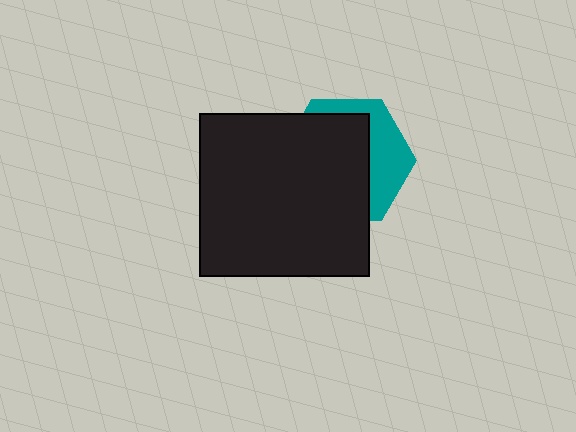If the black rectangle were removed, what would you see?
You would see the complete teal hexagon.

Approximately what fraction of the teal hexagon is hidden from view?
Roughly 65% of the teal hexagon is hidden behind the black rectangle.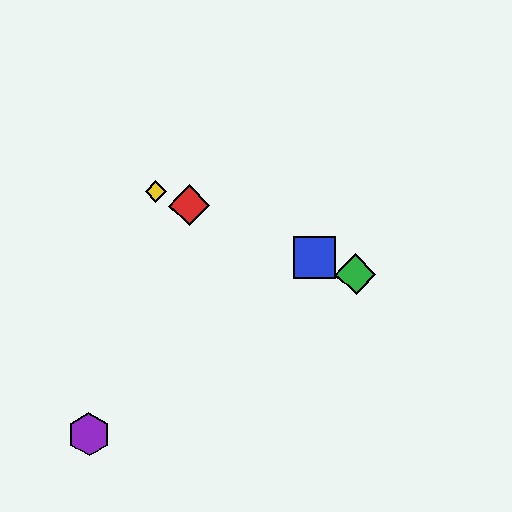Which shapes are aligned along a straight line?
The red diamond, the blue square, the green diamond, the yellow diamond are aligned along a straight line.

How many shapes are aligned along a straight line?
4 shapes (the red diamond, the blue square, the green diamond, the yellow diamond) are aligned along a straight line.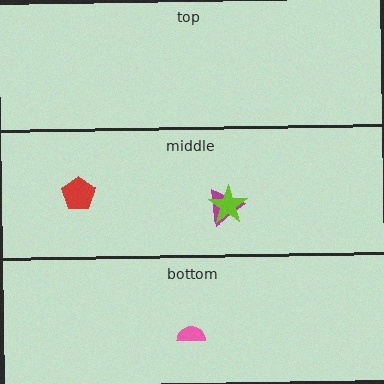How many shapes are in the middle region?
3.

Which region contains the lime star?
The middle region.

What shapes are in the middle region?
The magenta triangle, the red pentagon, the lime star.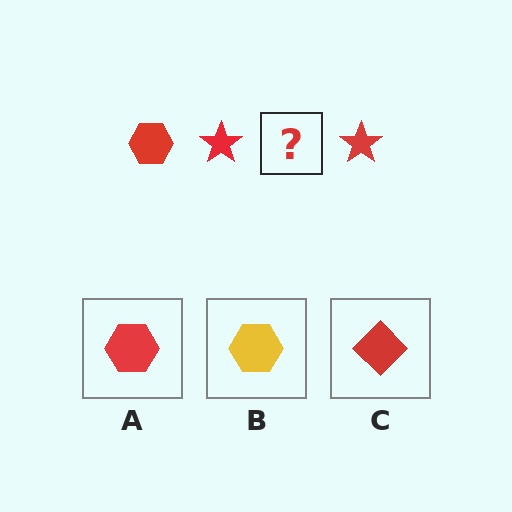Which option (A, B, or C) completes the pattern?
A.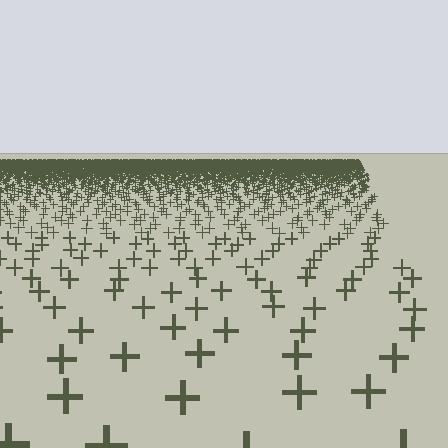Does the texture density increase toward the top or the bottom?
Density increases toward the top.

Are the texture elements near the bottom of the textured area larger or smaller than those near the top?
Larger. Near the bottom, elements are closer to the viewer and appear at a bigger on-screen size.